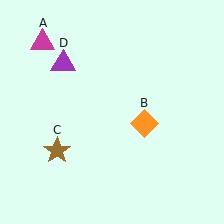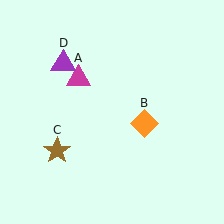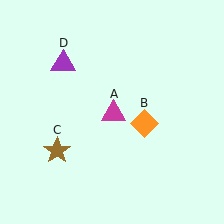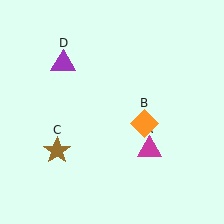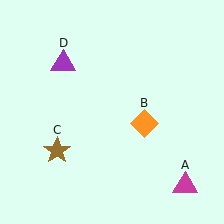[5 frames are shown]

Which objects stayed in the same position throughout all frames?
Orange diamond (object B) and brown star (object C) and purple triangle (object D) remained stationary.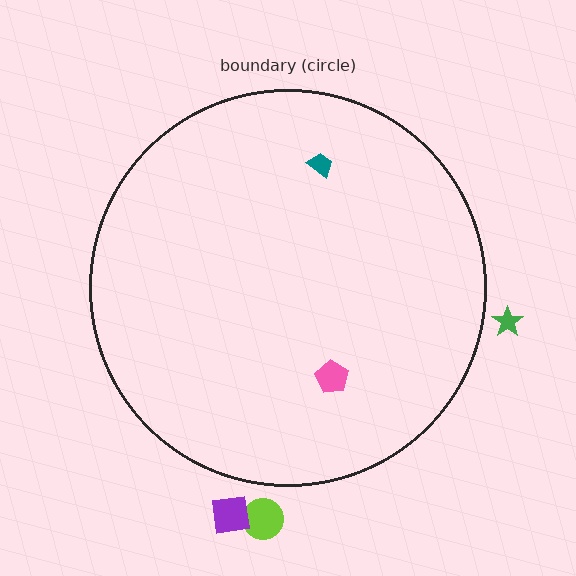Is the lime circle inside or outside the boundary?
Outside.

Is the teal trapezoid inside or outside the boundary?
Inside.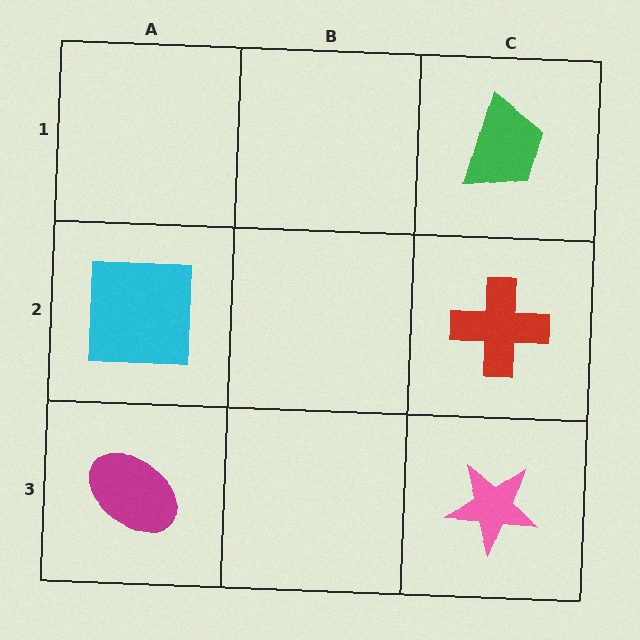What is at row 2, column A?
A cyan square.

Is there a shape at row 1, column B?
No, that cell is empty.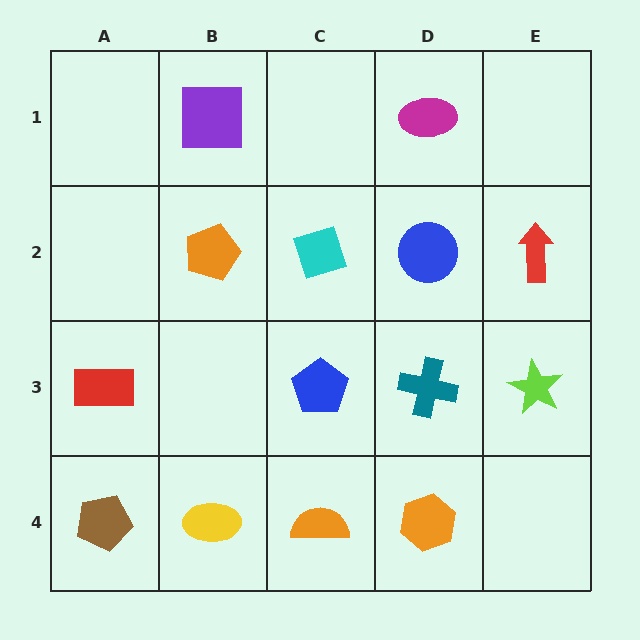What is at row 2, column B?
An orange pentagon.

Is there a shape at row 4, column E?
No, that cell is empty.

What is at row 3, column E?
A lime star.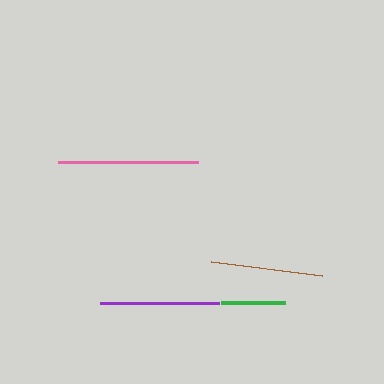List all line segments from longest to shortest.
From longest to shortest: pink, purple, brown, green.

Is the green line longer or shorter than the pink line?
The pink line is longer than the green line.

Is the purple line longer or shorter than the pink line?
The pink line is longer than the purple line.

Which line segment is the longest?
The pink line is the longest at approximately 140 pixels.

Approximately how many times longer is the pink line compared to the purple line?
The pink line is approximately 1.2 times the length of the purple line.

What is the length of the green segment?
The green segment is approximately 64 pixels long.